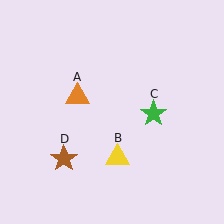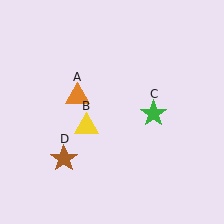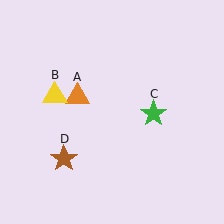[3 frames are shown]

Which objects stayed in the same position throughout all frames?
Orange triangle (object A) and green star (object C) and brown star (object D) remained stationary.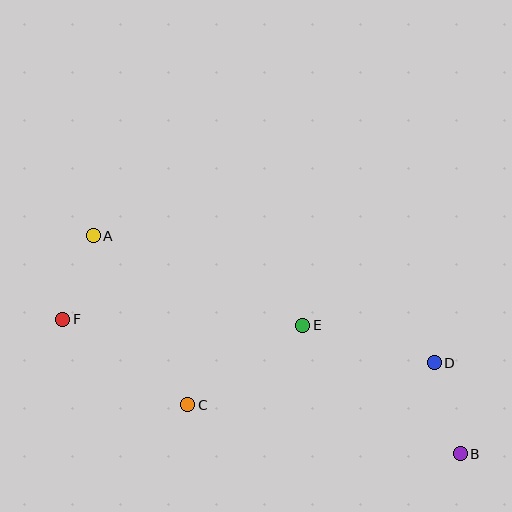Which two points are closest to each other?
Points A and F are closest to each other.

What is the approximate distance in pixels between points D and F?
The distance between D and F is approximately 374 pixels.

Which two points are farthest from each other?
Points A and B are farthest from each other.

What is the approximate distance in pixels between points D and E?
The distance between D and E is approximately 136 pixels.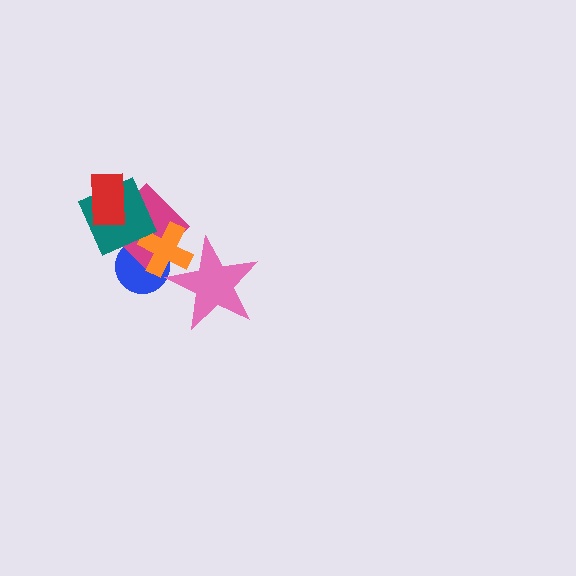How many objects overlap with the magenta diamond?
4 objects overlap with the magenta diamond.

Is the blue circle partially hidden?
Yes, it is partially covered by another shape.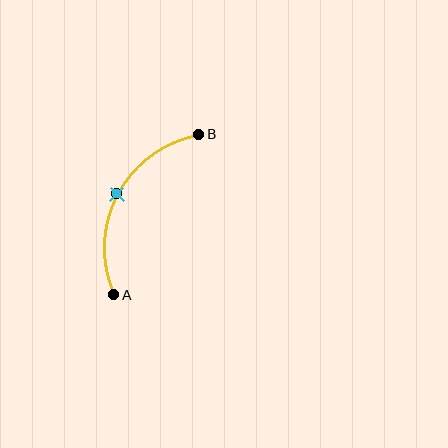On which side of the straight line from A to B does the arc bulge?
The arc bulges to the left of the straight line connecting A and B.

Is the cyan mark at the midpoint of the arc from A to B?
Yes. The cyan mark lies on the arc at equal arc-length from both A and B — it is the arc midpoint.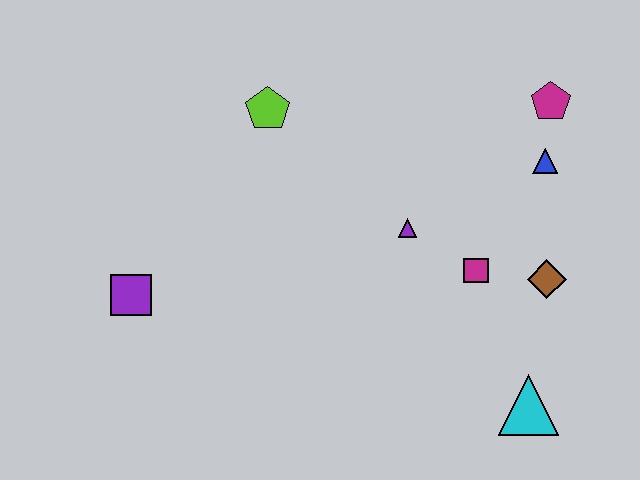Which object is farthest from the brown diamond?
The purple square is farthest from the brown diamond.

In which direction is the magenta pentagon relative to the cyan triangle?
The magenta pentagon is above the cyan triangle.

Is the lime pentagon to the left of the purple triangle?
Yes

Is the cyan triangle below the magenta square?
Yes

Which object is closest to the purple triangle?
The magenta square is closest to the purple triangle.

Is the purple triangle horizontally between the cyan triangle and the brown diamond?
No